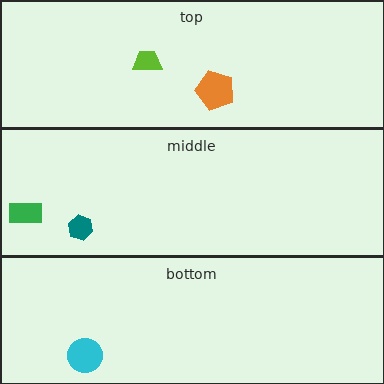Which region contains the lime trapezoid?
The top region.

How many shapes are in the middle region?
2.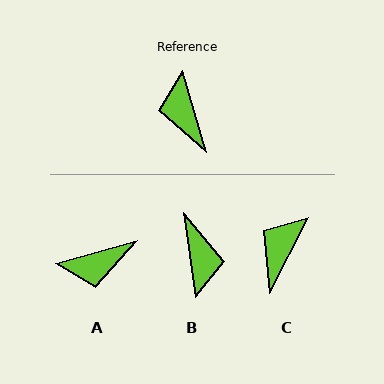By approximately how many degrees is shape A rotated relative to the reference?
Approximately 90 degrees counter-clockwise.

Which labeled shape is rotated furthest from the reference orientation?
B, about 172 degrees away.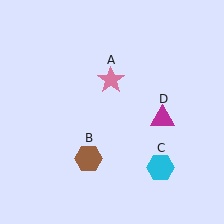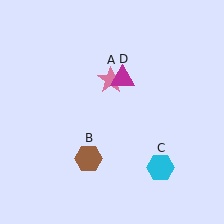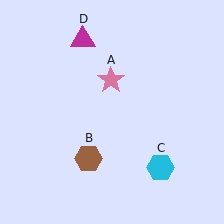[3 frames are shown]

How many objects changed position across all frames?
1 object changed position: magenta triangle (object D).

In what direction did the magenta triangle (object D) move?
The magenta triangle (object D) moved up and to the left.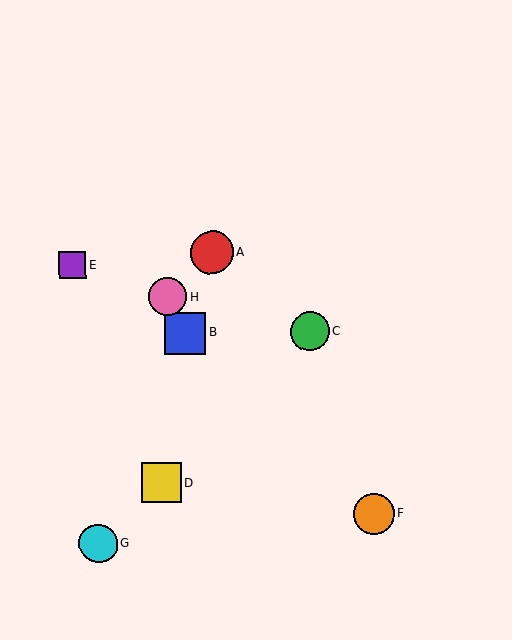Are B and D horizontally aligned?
No, B is at y≈333 and D is at y≈483.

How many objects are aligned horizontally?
2 objects (B, C) are aligned horizontally.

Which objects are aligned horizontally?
Objects B, C are aligned horizontally.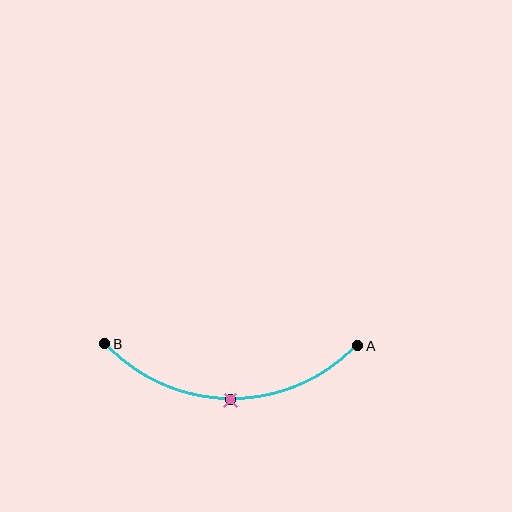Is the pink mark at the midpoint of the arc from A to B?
Yes. The pink mark lies on the arc at equal arc-length from both A and B — it is the arc midpoint.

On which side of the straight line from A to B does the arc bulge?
The arc bulges below the straight line connecting A and B.